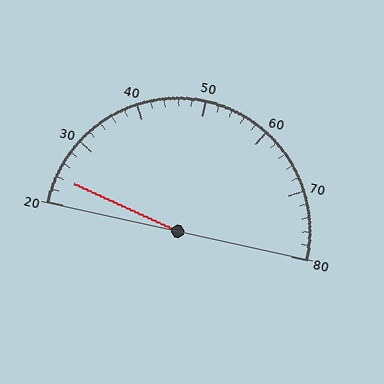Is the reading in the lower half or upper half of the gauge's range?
The reading is in the lower half of the range (20 to 80).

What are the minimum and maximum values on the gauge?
The gauge ranges from 20 to 80.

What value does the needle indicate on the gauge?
The needle indicates approximately 24.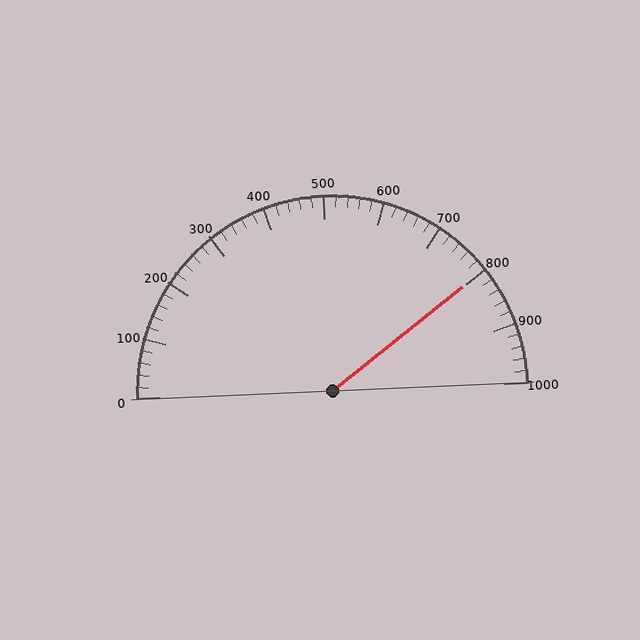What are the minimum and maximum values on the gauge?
The gauge ranges from 0 to 1000.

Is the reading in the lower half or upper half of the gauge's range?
The reading is in the upper half of the range (0 to 1000).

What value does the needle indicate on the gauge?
The needle indicates approximately 800.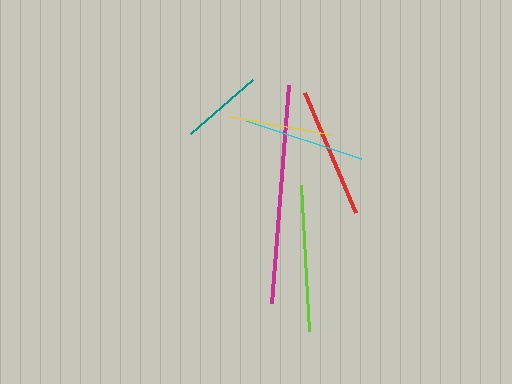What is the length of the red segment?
The red segment is approximately 130 pixels long.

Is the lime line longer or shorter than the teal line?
The lime line is longer than the teal line.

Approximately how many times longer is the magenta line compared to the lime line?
The magenta line is approximately 1.5 times the length of the lime line.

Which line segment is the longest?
The magenta line is the longest at approximately 219 pixels.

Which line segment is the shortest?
The teal line is the shortest at approximately 82 pixels.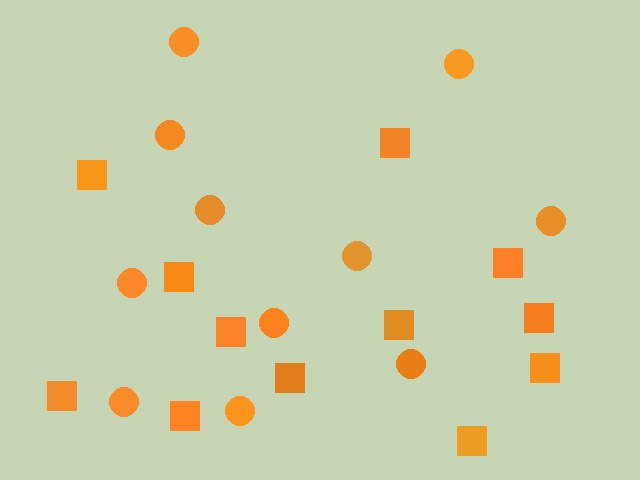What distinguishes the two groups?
There are 2 groups: one group of squares (12) and one group of circles (11).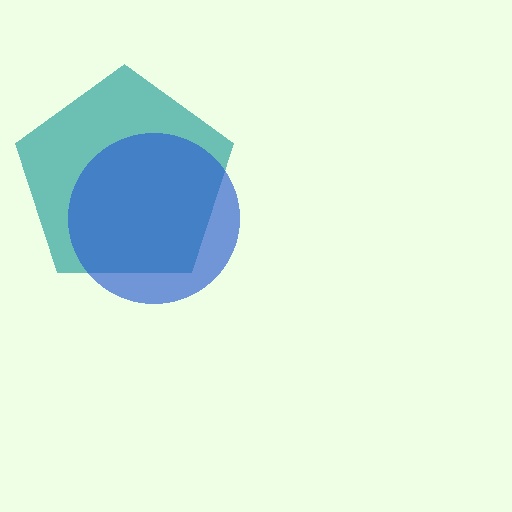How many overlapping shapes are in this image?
There are 2 overlapping shapes in the image.